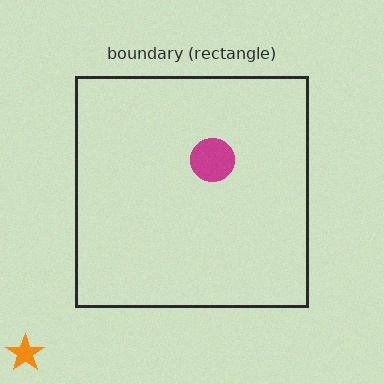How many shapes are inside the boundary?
1 inside, 1 outside.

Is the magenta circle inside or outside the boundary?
Inside.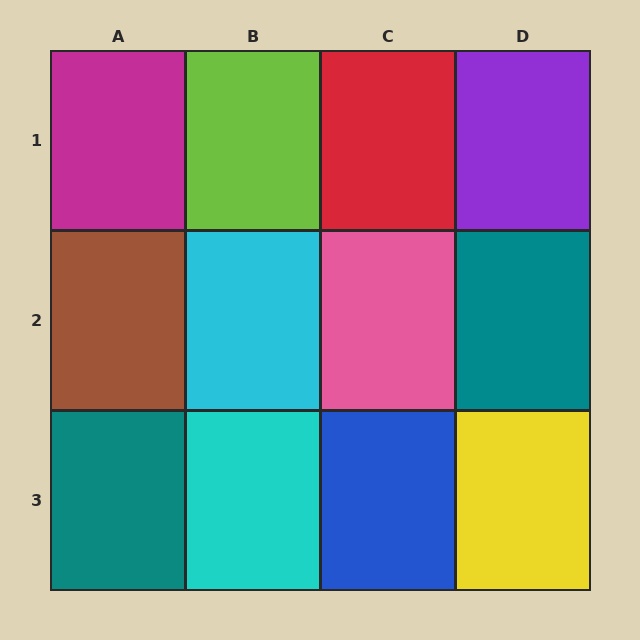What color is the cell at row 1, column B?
Lime.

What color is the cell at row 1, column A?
Magenta.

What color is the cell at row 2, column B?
Cyan.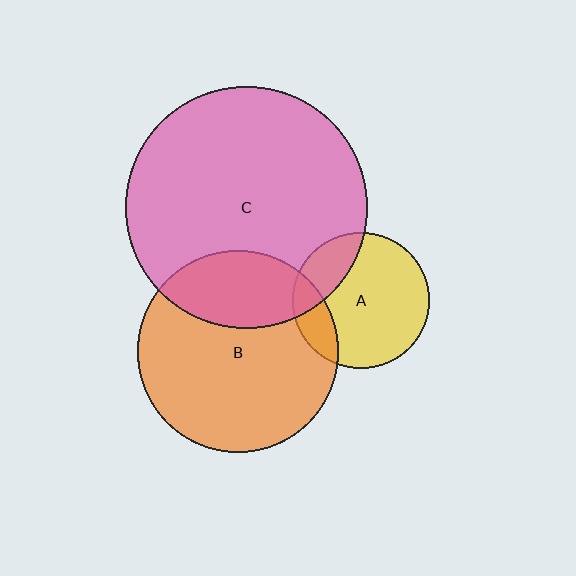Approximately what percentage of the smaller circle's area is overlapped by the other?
Approximately 20%.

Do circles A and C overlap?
Yes.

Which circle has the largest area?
Circle C (pink).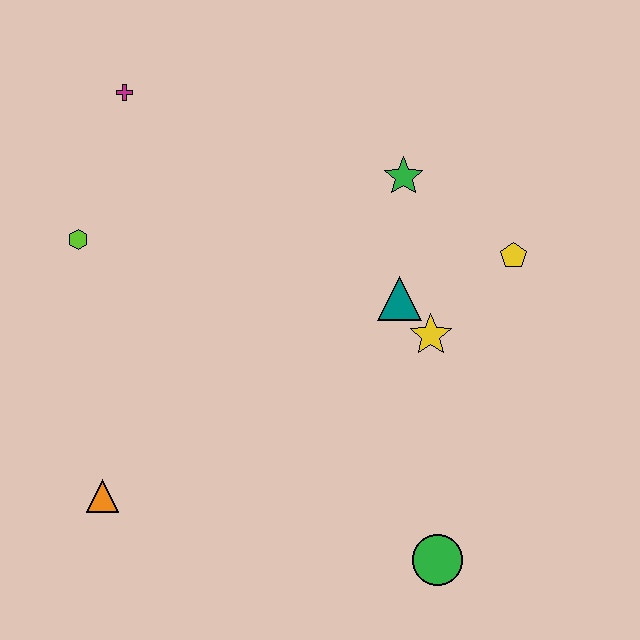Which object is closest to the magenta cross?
The lime hexagon is closest to the magenta cross.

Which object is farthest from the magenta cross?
The green circle is farthest from the magenta cross.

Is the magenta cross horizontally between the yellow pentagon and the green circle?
No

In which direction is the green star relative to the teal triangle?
The green star is above the teal triangle.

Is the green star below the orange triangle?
No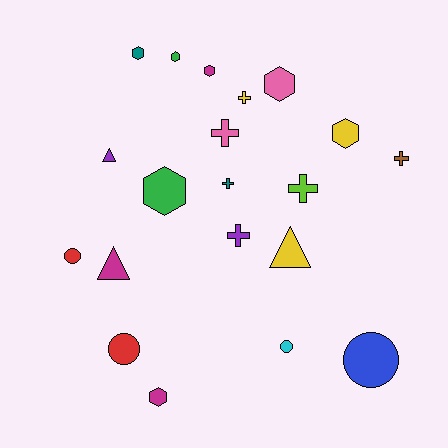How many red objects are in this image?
There are 2 red objects.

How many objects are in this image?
There are 20 objects.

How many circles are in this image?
There are 4 circles.